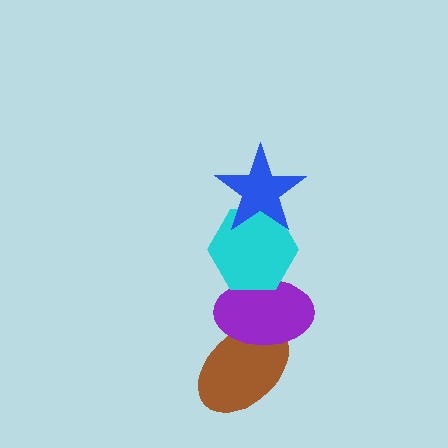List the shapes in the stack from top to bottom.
From top to bottom: the blue star, the cyan hexagon, the purple ellipse, the brown ellipse.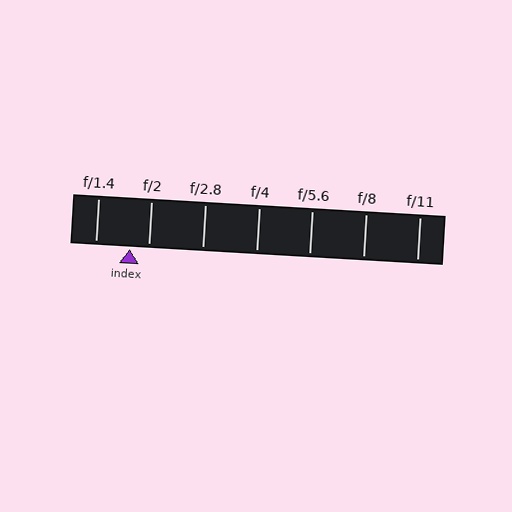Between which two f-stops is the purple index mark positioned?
The index mark is between f/1.4 and f/2.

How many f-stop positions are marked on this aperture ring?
There are 7 f-stop positions marked.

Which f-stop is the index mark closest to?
The index mark is closest to f/2.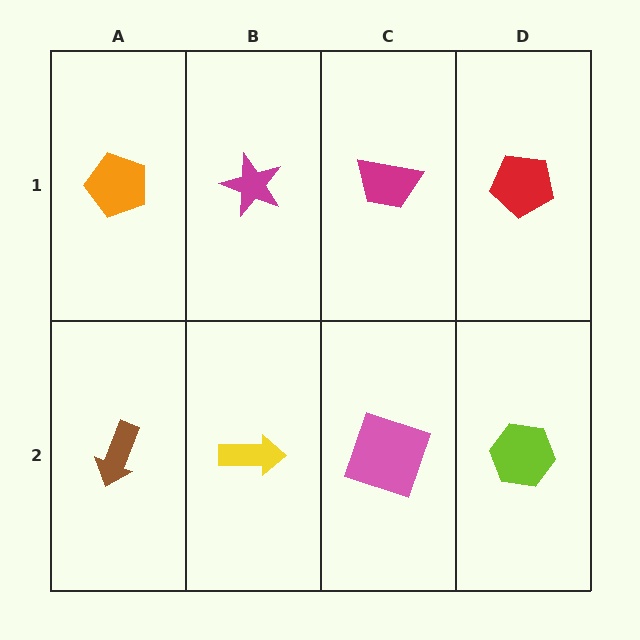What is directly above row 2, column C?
A magenta trapezoid.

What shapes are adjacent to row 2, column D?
A red pentagon (row 1, column D), a pink square (row 2, column C).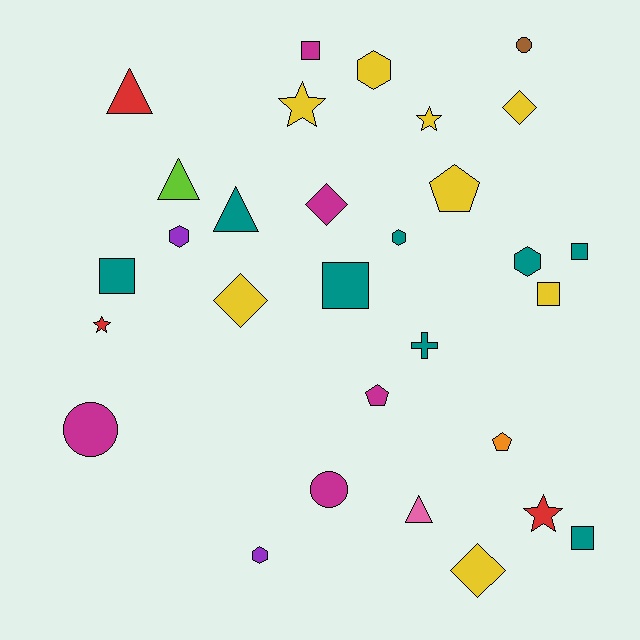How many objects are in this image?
There are 30 objects.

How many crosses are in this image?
There is 1 cross.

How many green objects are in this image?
There are no green objects.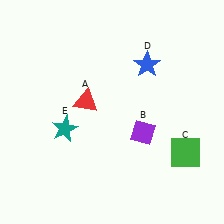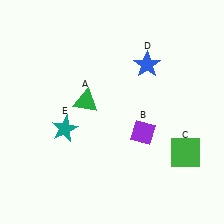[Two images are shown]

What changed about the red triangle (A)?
In Image 1, A is red. In Image 2, it changed to green.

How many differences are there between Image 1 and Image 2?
There is 1 difference between the two images.